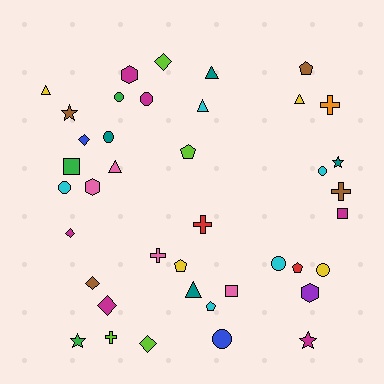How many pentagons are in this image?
There are 5 pentagons.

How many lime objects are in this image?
There are 4 lime objects.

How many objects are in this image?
There are 40 objects.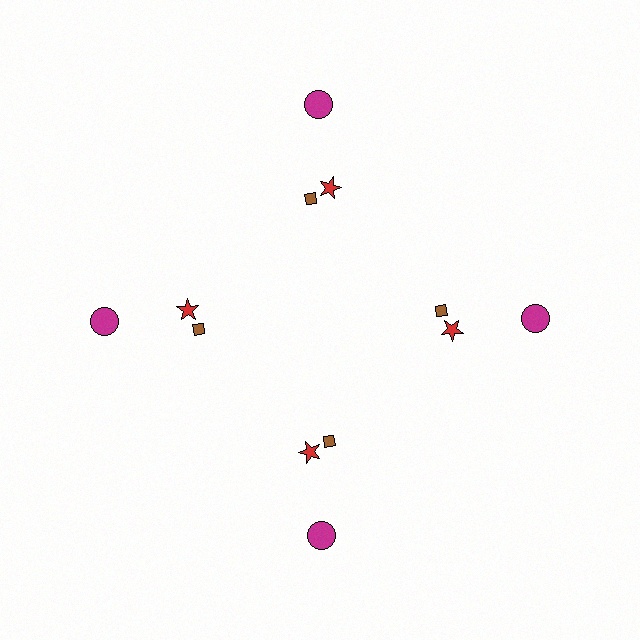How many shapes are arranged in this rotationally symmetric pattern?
There are 12 shapes, arranged in 4 groups of 3.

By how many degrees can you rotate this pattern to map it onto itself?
The pattern maps onto itself every 90 degrees of rotation.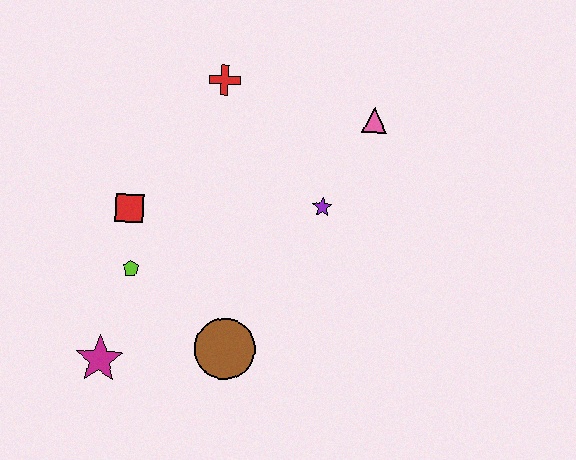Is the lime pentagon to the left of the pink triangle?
Yes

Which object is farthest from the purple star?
The magenta star is farthest from the purple star.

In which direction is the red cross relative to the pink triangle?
The red cross is to the left of the pink triangle.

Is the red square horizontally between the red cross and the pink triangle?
No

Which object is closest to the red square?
The lime pentagon is closest to the red square.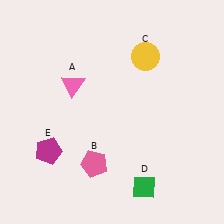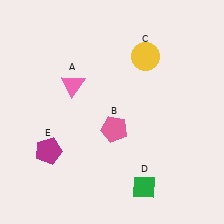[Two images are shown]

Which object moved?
The pink pentagon (B) moved up.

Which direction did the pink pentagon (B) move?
The pink pentagon (B) moved up.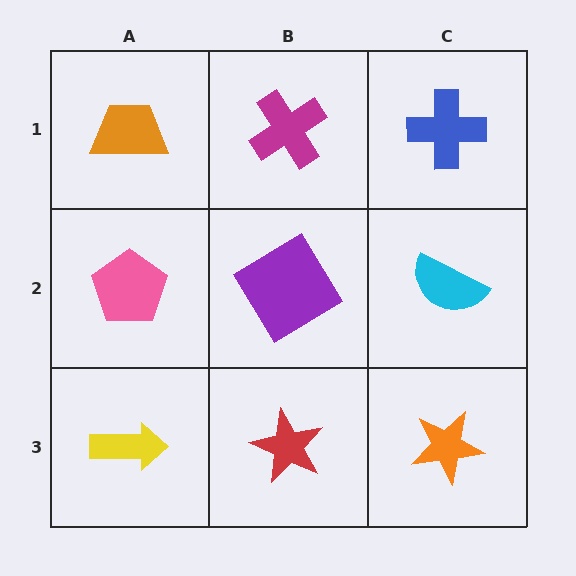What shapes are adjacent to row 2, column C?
A blue cross (row 1, column C), an orange star (row 3, column C), a purple diamond (row 2, column B).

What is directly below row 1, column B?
A purple diamond.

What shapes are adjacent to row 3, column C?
A cyan semicircle (row 2, column C), a red star (row 3, column B).